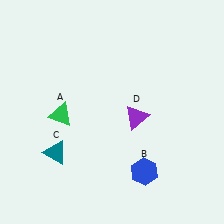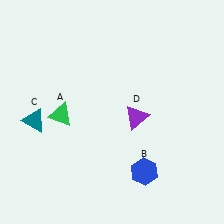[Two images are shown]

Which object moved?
The teal triangle (C) moved up.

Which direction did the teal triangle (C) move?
The teal triangle (C) moved up.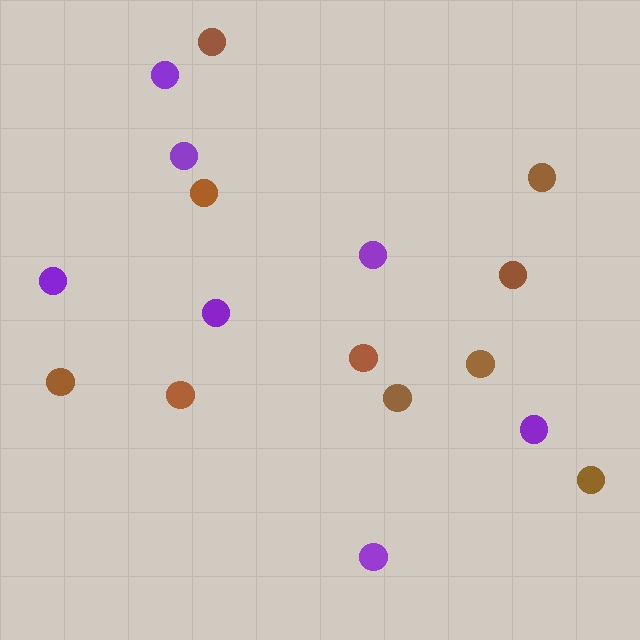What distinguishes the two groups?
There are 2 groups: one group of purple circles (7) and one group of brown circles (10).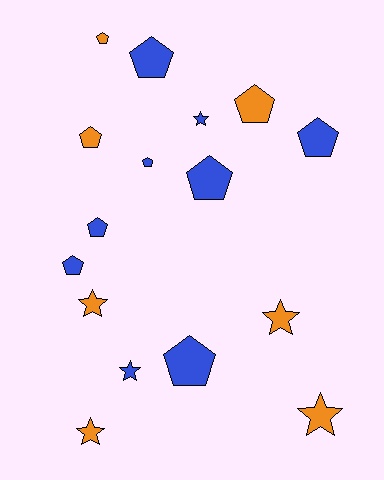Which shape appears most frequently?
Pentagon, with 10 objects.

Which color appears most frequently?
Blue, with 9 objects.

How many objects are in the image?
There are 16 objects.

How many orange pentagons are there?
There are 3 orange pentagons.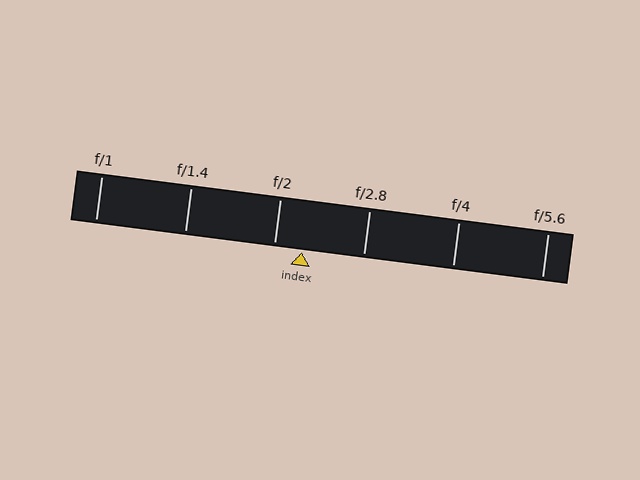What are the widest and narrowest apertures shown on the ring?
The widest aperture shown is f/1 and the narrowest is f/5.6.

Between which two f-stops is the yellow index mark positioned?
The index mark is between f/2 and f/2.8.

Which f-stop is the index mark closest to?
The index mark is closest to f/2.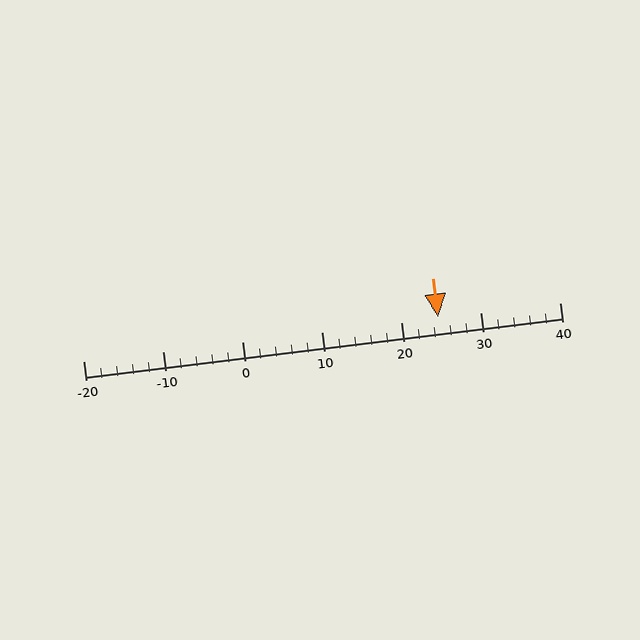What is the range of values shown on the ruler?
The ruler shows values from -20 to 40.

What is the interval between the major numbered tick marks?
The major tick marks are spaced 10 units apart.